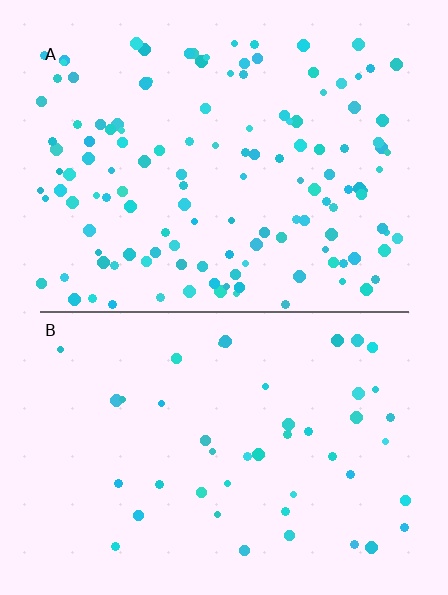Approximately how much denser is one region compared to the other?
Approximately 2.9× — region A over region B.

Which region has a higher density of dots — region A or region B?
A (the top).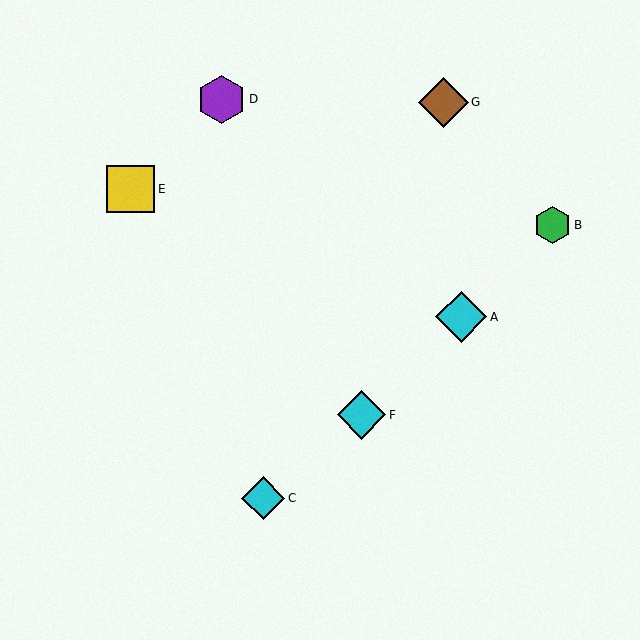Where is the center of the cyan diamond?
The center of the cyan diamond is at (263, 498).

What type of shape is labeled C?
Shape C is a cyan diamond.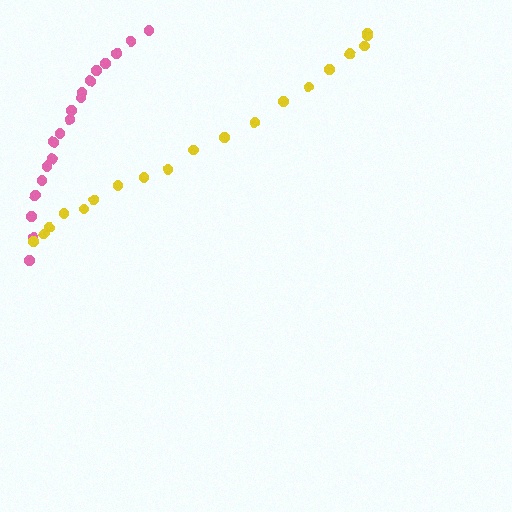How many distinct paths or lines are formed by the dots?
There are 2 distinct paths.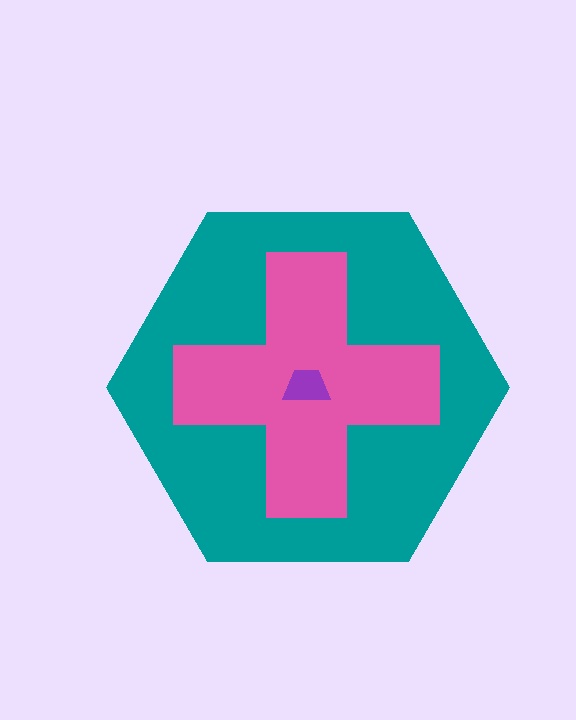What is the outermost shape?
The teal hexagon.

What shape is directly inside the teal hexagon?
The pink cross.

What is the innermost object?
The purple trapezoid.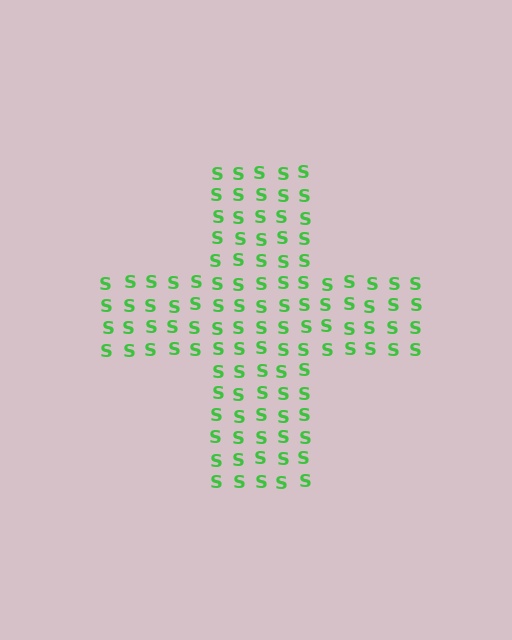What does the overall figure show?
The overall figure shows a cross.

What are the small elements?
The small elements are letter S's.